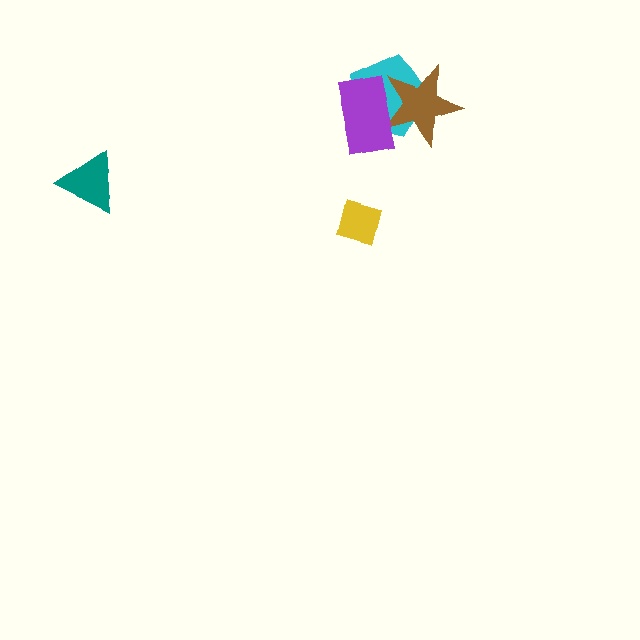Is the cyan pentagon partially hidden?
Yes, it is partially covered by another shape.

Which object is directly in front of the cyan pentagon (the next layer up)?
The brown star is directly in front of the cyan pentagon.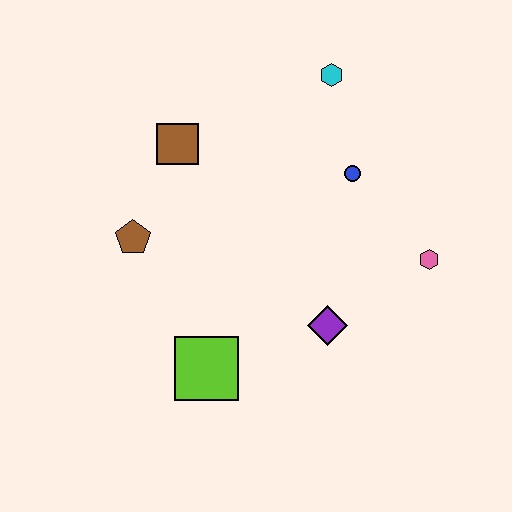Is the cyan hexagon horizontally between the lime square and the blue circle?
Yes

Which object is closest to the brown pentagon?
The brown square is closest to the brown pentagon.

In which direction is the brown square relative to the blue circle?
The brown square is to the left of the blue circle.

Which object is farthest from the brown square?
The pink hexagon is farthest from the brown square.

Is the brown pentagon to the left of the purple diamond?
Yes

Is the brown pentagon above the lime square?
Yes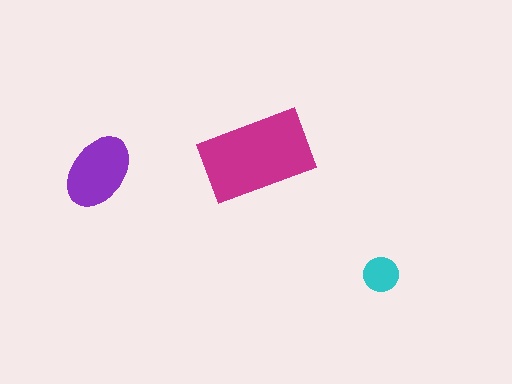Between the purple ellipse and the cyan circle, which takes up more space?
The purple ellipse.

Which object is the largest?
The magenta rectangle.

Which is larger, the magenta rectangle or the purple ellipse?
The magenta rectangle.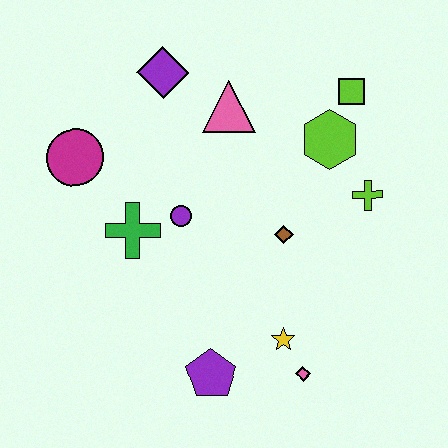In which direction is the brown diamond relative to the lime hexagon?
The brown diamond is below the lime hexagon.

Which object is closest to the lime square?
The lime hexagon is closest to the lime square.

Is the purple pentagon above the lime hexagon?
No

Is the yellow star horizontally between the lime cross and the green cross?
Yes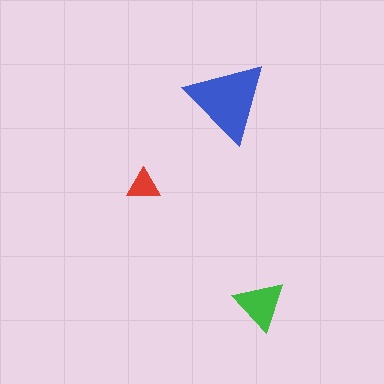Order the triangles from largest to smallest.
the blue one, the green one, the red one.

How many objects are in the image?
There are 3 objects in the image.